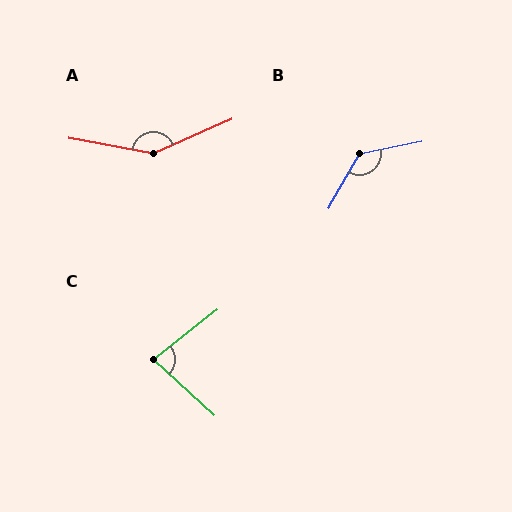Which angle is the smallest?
C, at approximately 81 degrees.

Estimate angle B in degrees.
Approximately 131 degrees.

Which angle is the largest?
A, at approximately 145 degrees.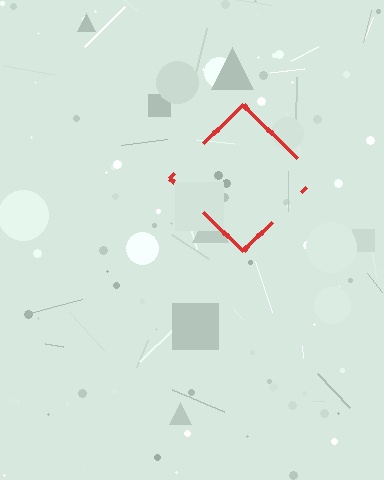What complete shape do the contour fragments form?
The contour fragments form a diamond.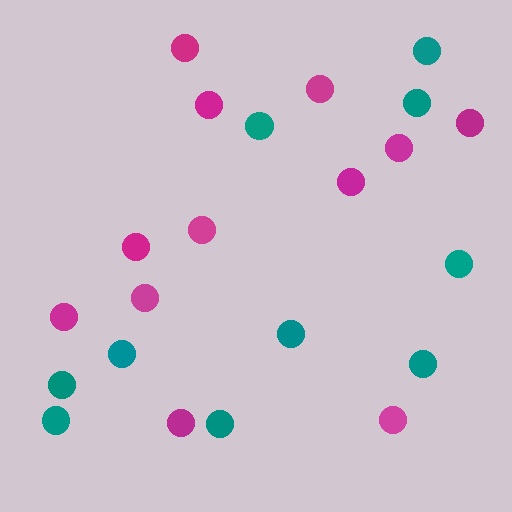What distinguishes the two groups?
There are 2 groups: one group of magenta circles (12) and one group of teal circles (10).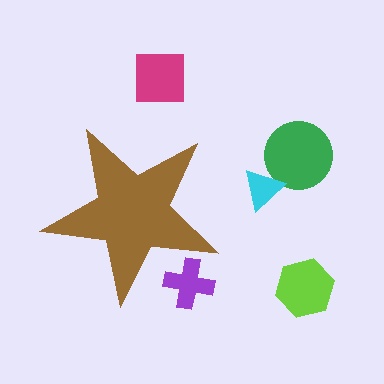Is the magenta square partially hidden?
No, the magenta square is fully visible.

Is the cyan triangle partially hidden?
No, the cyan triangle is fully visible.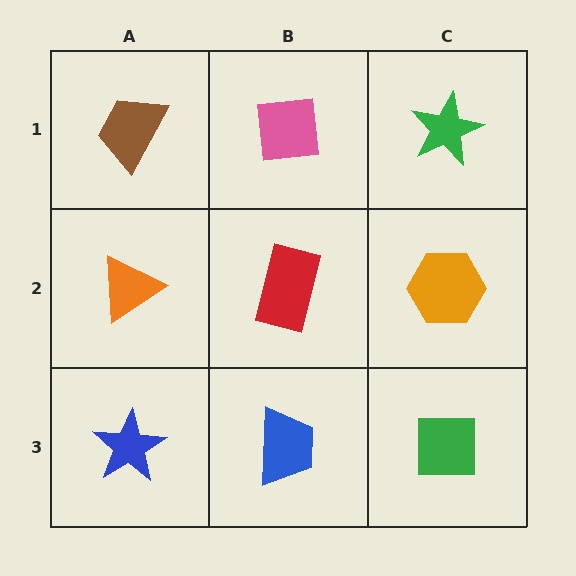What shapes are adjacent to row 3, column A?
An orange triangle (row 2, column A), a blue trapezoid (row 3, column B).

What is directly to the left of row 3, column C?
A blue trapezoid.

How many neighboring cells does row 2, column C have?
3.